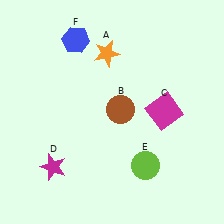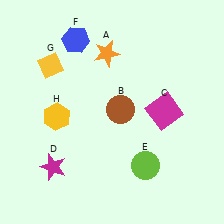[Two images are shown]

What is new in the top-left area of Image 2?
A yellow diamond (G) was added in the top-left area of Image 2.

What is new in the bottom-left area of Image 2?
A yellow hexagon (H) was added in the bottom-left area of Image 2.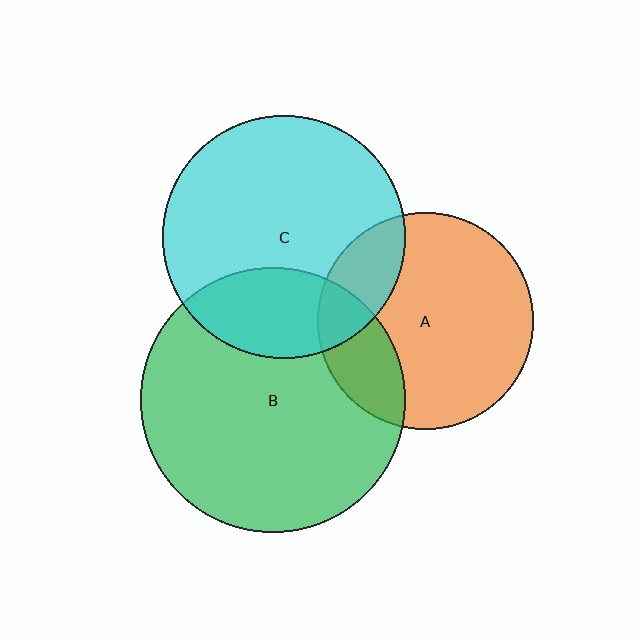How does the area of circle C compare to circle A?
Approximately 1.3 times.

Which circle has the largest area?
Circle B (green).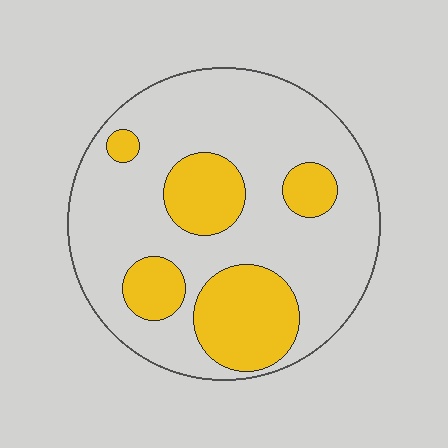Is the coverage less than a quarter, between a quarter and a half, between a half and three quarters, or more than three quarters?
Between a quarter and a half.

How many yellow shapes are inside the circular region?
5.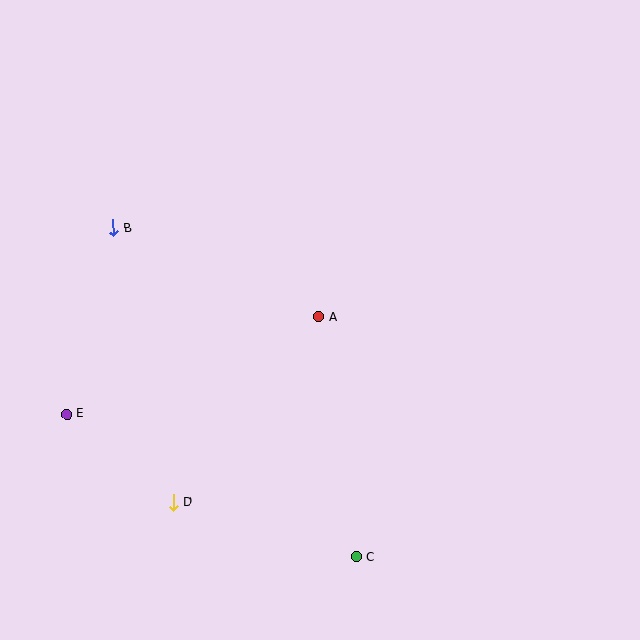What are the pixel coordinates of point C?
Point C is at (357, 557).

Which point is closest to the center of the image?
Point A at (319, 317) is closest to the center.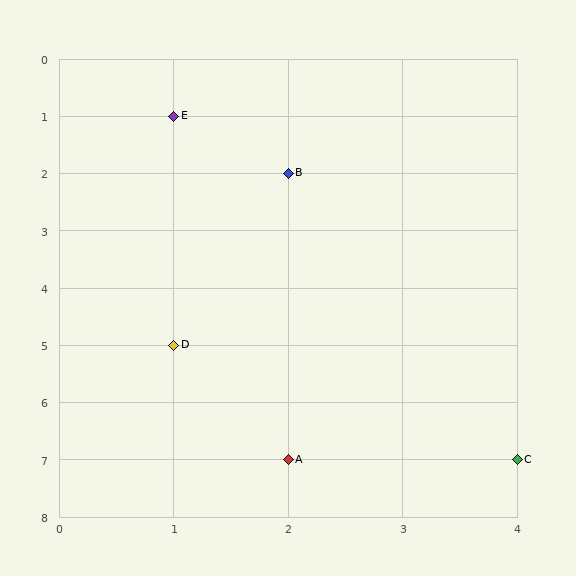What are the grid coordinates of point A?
Point A is at grid coordinates (2, 7).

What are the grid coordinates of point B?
Point B is at grid coordinates (2, 2).